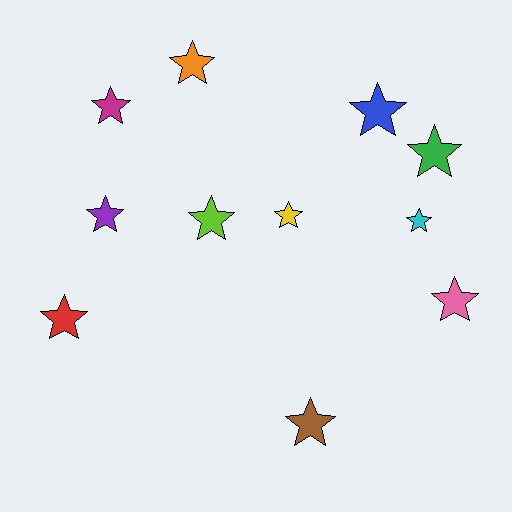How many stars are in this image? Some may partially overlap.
There are 11 stars.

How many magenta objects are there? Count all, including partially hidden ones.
There is 1 magenta object.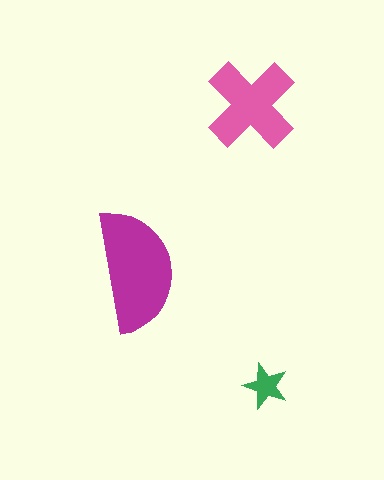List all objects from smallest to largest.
The green star, the pink cross, the magenta semicircle.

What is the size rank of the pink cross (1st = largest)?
2nd.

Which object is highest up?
The pink cross is topmost.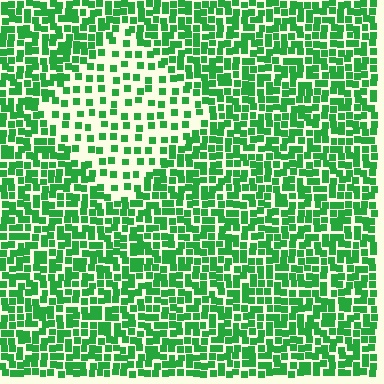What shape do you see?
I see a diamond.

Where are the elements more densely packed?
The elements are more densely packed outside the diamond boundary.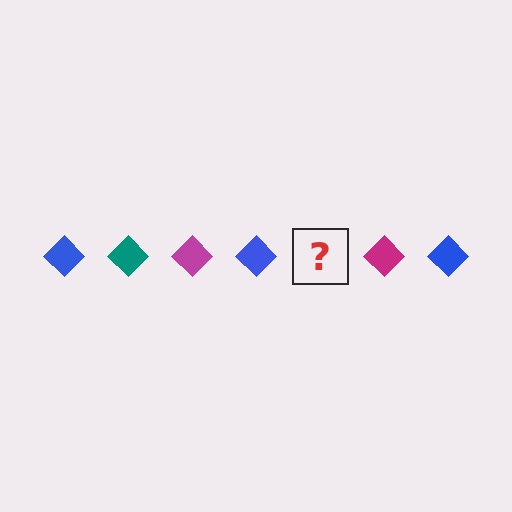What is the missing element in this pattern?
The missing element is a teal diamond.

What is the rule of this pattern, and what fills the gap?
The rule is that the pattern cycles through blue, teal, magenta diamonds. The gap should be filled with a teal diamond.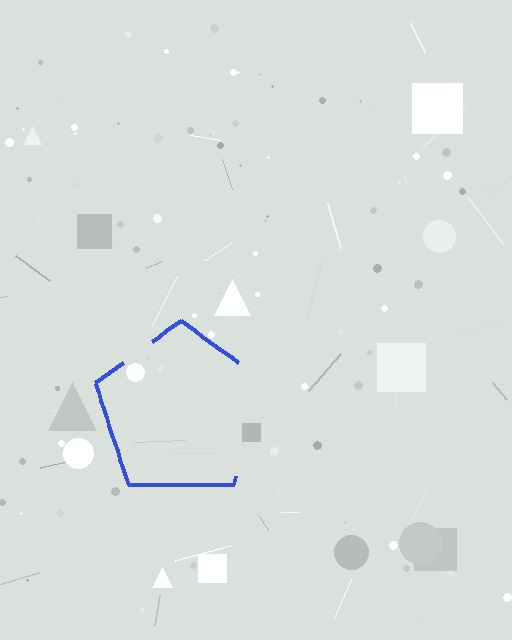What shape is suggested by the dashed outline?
The dashed outline suggests a pentagon.